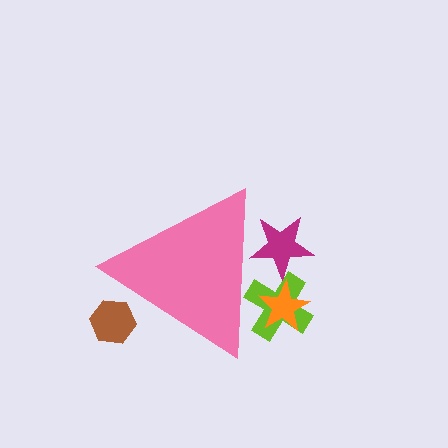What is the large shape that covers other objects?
A pink triangle.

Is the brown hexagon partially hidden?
Yes, the brown hexagon is partially hidden behind the pink triangle.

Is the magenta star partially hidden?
Yes, the magenta star is partially hidden behind the pink triangle.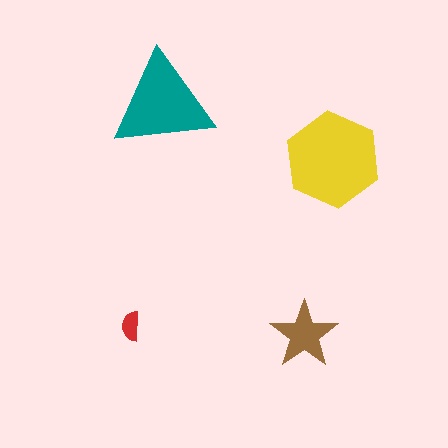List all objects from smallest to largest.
The red semicircle, the brown star, the teal triangle, the yellow hexagon.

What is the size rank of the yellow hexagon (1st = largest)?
1st.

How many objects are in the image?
There are 4 objects in the image.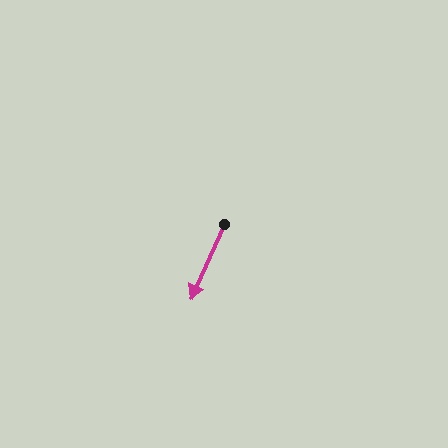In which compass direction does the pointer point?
Southwest.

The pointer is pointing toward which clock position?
Roughly 7 o'clock.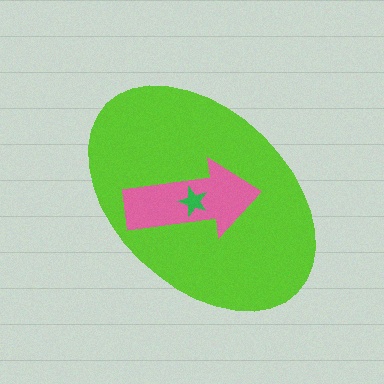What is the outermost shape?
The lime ellipse.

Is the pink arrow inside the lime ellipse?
Yes.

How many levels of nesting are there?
3.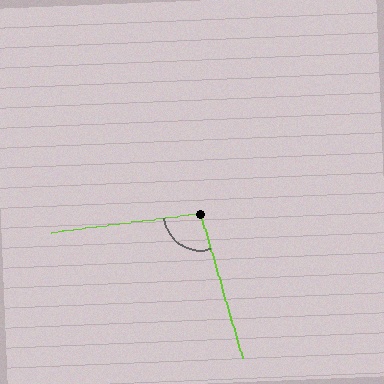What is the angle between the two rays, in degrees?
Approximately 99 degrees.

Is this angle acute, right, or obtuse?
It is obtuse.